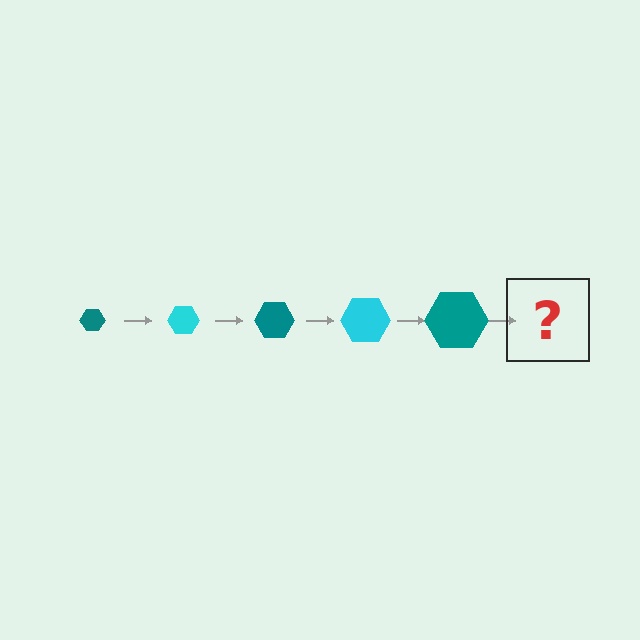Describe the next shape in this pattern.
It should be a cyan hexagon, larger than the previous one.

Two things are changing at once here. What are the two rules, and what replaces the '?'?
The two rules are that the hexagon grows larger each step and the color cycles through teal and cyan. The '?' should be a cyan hexagon, larger than the previous one.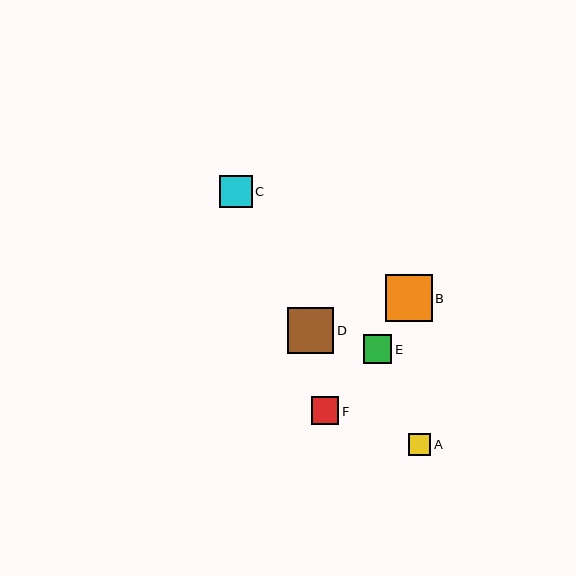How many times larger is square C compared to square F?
Square C is approximately 1.2 times the size of square F.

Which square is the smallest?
Square A is the smallest with a size of approximately 22 pixels.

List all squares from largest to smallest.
From largest to smallest: B, D, C, E, F, A.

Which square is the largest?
Square B is the largest with a size of approximately 47 pixels.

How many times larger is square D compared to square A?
Square D is approximately 2.1 times the size of square A.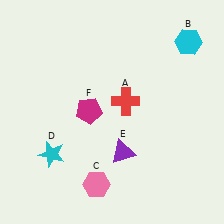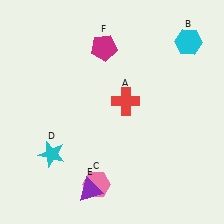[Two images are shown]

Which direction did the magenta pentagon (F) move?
The magenta pentagon (F) moved up.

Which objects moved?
The objects that moved are: the purple triangle (E), the magenta pentagon (F).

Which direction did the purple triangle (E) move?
The purple triangle (E) moved down.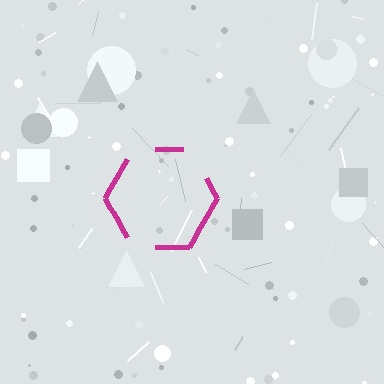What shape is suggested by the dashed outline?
The dashed outline suggests a hexagon.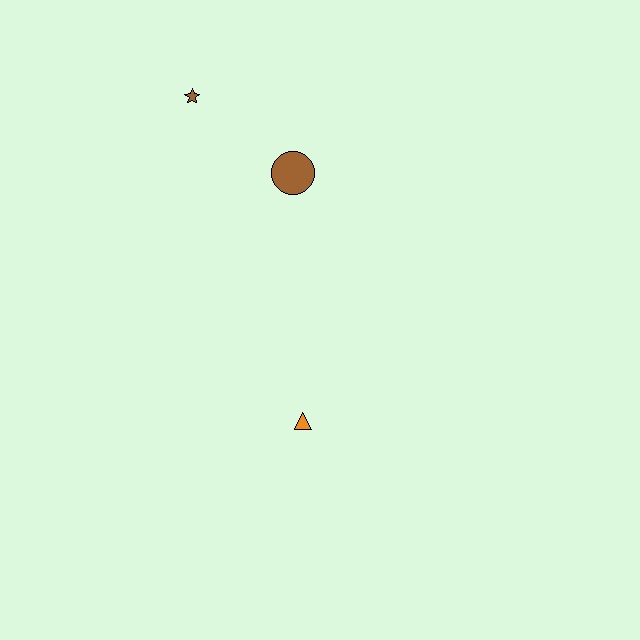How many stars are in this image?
There is 1 star.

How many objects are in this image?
There are 3 objects.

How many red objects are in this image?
There are no red objects.